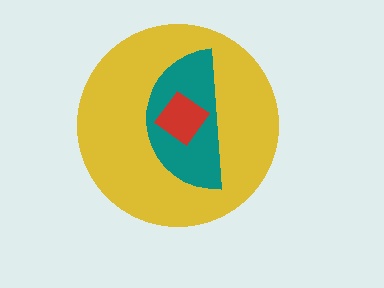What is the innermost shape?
The red diamond.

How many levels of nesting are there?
3.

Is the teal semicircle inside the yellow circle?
Yes.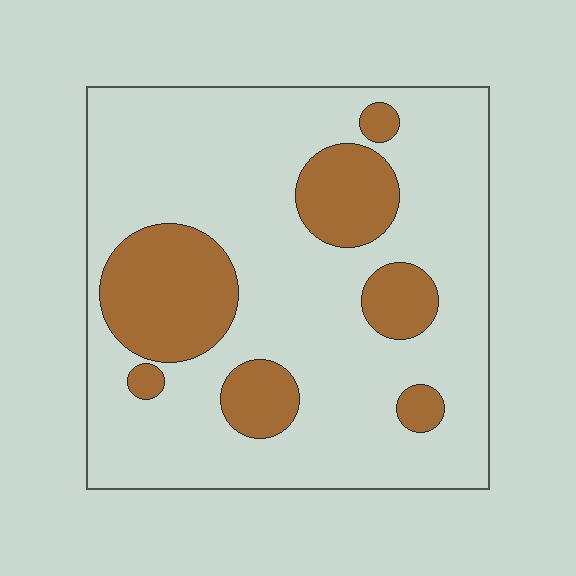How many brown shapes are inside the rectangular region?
7.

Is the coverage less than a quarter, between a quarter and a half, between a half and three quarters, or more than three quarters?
Less than a quarter.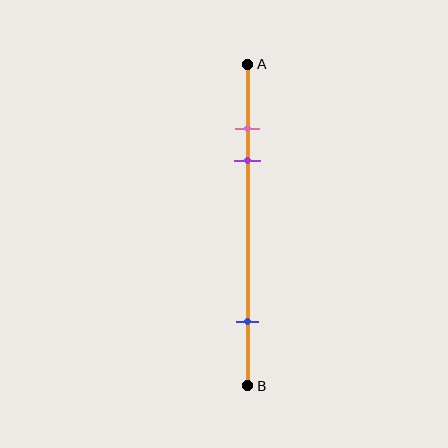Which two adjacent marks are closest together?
The pink and purple marks are the closest adjacent pair.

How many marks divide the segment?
There are 3 marks dividing the segment.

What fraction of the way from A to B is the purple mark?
The purple mark is approximately 30% (0.3) of the way from A to B.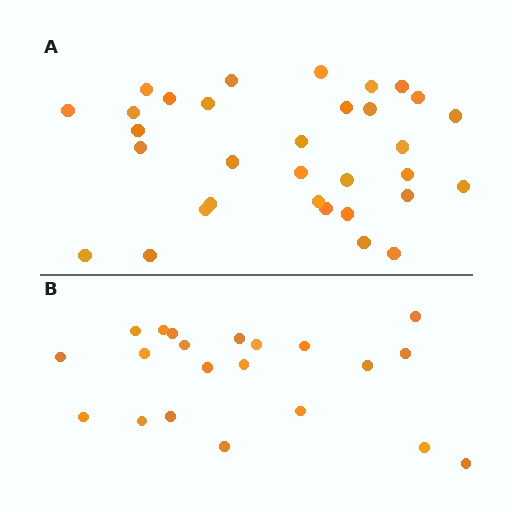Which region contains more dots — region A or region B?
Region A (the top region) has more dots.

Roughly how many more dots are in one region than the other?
Region A has roughly 12 or so more dots than region B.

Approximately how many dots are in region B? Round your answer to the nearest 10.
About 20 dots. (The exact count is 21, which rounds to 20.)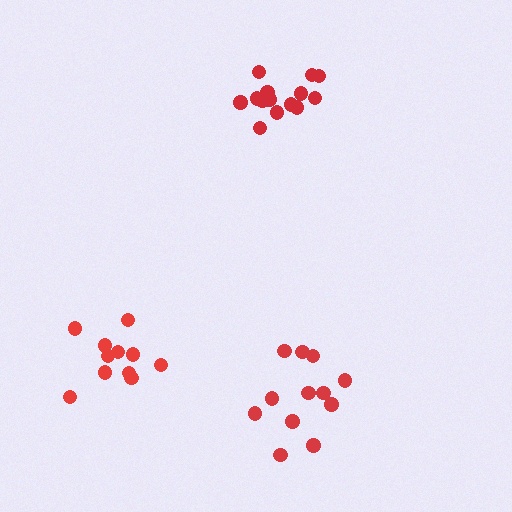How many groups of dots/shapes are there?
There are 3 groups.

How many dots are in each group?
Group 1: 11 dots, Group 2: 15 dots, Group 3: 12 dots (38 total).